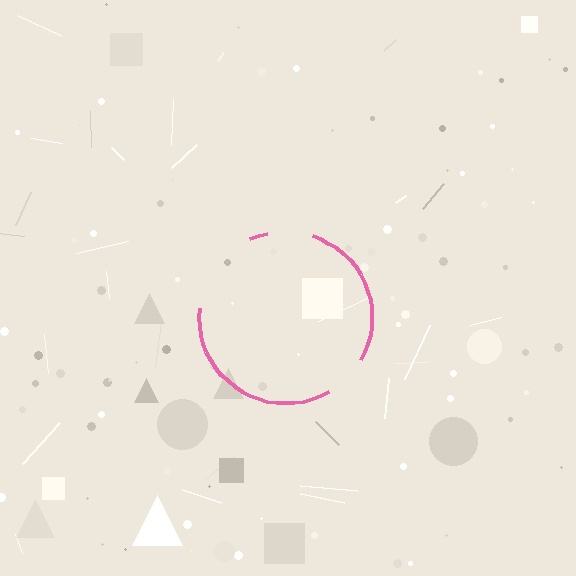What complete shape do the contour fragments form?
The contour fragments form a circle.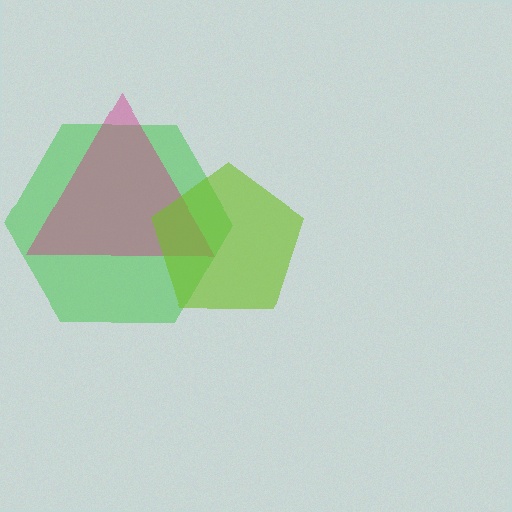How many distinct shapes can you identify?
There are 3 distinct shapes: a green hexagon, a magenta triangle, a lime pentagon.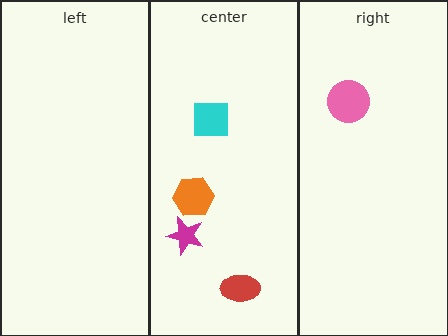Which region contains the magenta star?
The center region.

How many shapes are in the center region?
4.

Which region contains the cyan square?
The center region.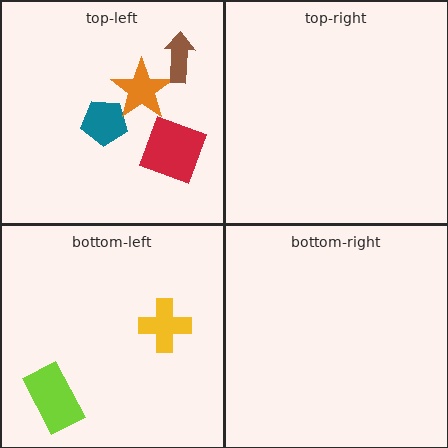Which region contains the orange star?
The top-left region.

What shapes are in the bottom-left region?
The lime rectangle, the yellow cross.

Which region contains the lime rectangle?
The bottom-left region.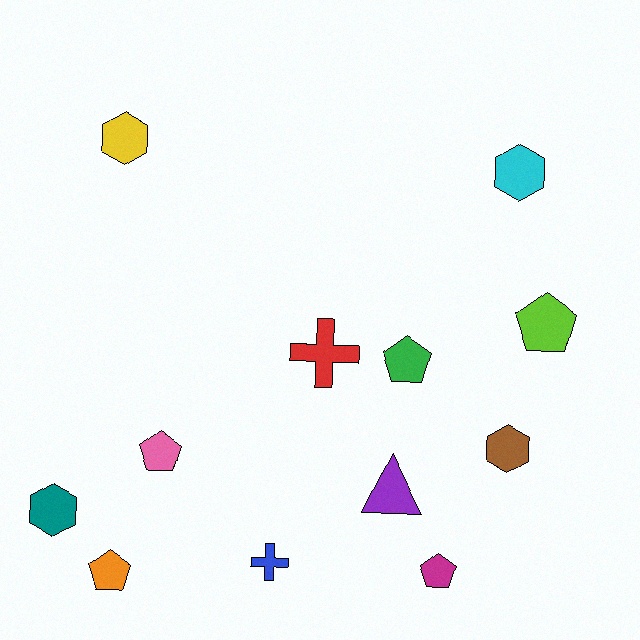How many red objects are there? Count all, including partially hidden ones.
There is 1 red object.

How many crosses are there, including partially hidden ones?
There are 2 crosses.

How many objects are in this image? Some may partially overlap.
There are 12 objects.